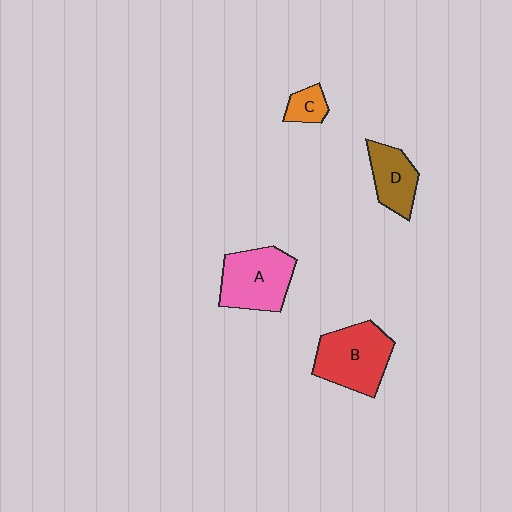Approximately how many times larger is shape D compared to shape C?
Approximately 2.1 times.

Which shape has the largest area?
Shape B (red).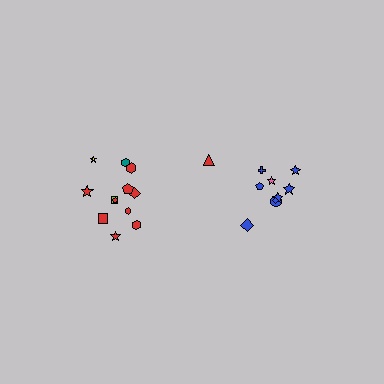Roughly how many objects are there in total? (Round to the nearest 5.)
Roughly 20 objects in total.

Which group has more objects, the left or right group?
The left group.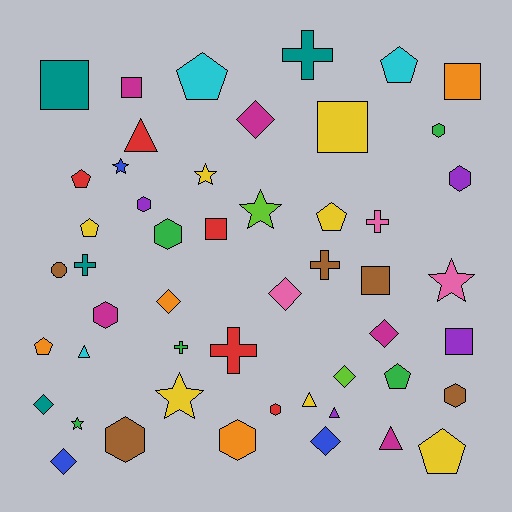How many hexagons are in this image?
There are 9 hexagons.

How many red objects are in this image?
There are 5 red objects.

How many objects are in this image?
There are 50 objects.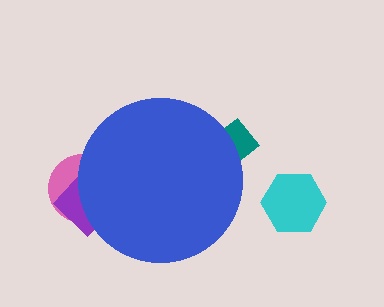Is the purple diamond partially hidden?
Yes, the purple diamond is partially hidden behind the blue circle.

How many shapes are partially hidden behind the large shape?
3 shapes are partially hidden.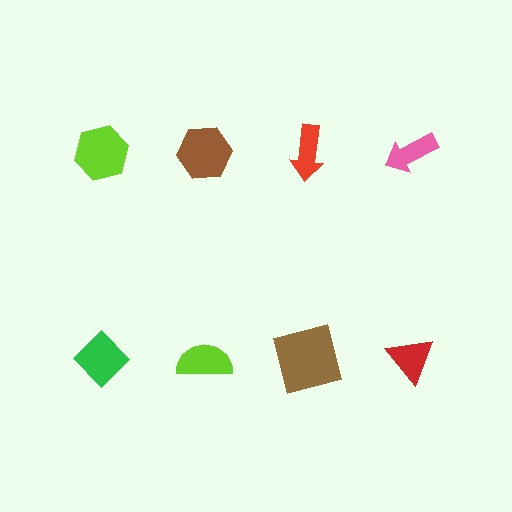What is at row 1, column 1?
A lime hexagon.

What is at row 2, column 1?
A green diamond.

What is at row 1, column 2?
A brown hexagon.